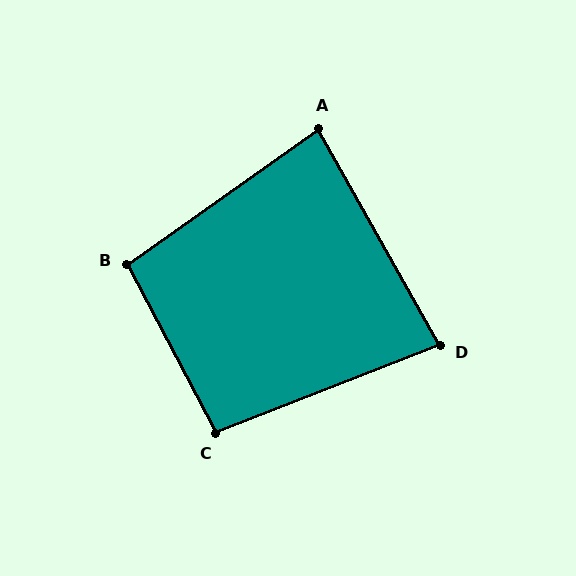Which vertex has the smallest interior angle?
D, at approximately 82 degrees.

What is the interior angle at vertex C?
Approximately 96 degrees (obtuse).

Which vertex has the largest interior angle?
B, at approximately 98 degrees.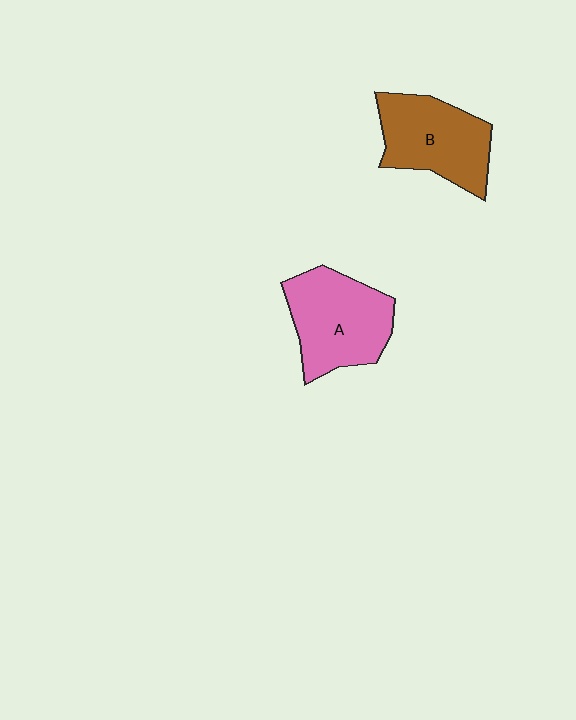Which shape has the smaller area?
Shape B (brown).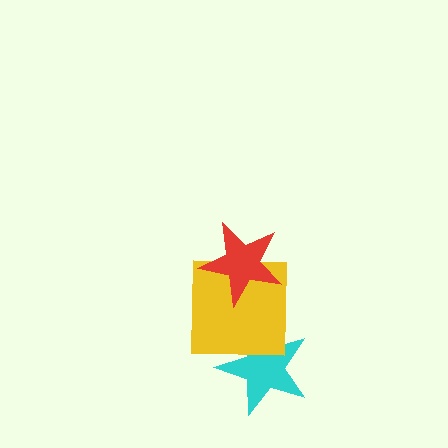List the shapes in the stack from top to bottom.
From top to bottom: the red star, the yellow square, the cyan star.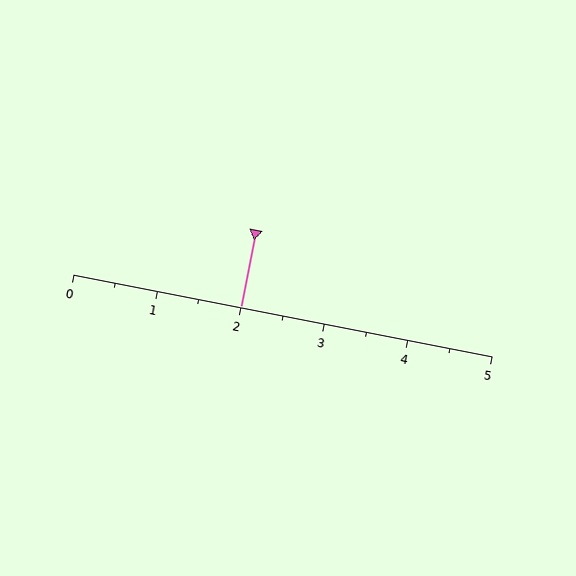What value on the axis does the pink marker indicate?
The marker indicates approximately 2.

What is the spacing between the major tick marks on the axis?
The major ticks are spaced 1 apart.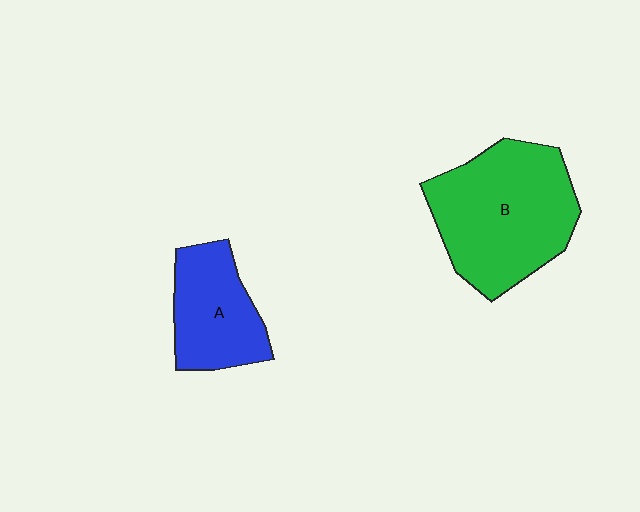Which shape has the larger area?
Shape B (green).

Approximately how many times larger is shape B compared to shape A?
Approximately 1.7 times.